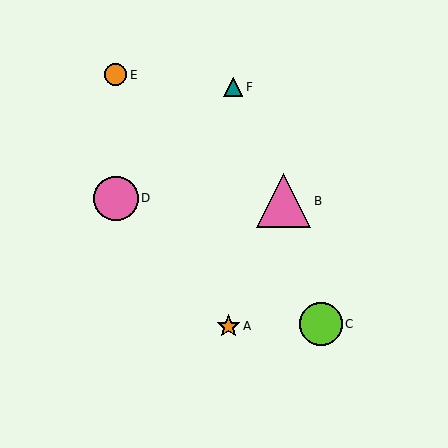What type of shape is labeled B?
Shape B is a pink triangle.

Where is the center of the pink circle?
The center of the pink circle is at (116, 198).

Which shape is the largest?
The pink triangle (labeled B) is the largest.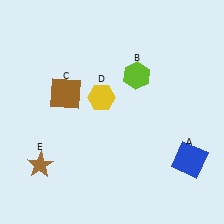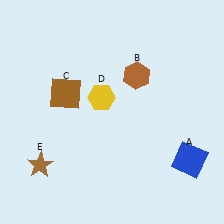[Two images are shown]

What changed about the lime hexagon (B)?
In Image 1, B is lime. In Image 2, it changed to brown.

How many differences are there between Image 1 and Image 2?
There is 1 difference between the two images.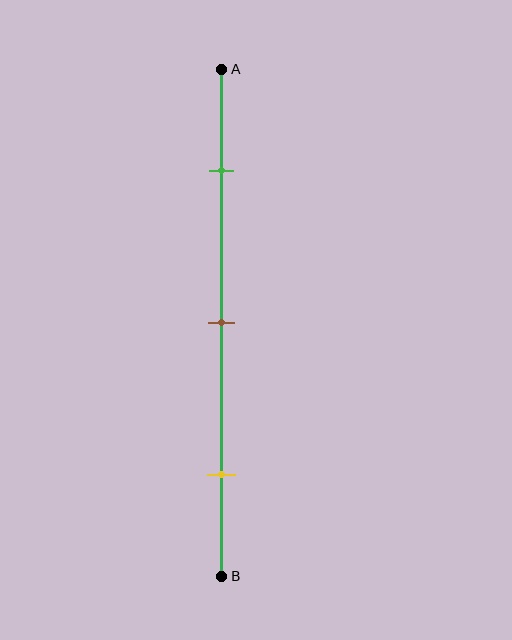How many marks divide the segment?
There are 3 marks dividing the segment.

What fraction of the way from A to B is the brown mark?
The brown mark is approximately 50% (0.5) of the way from A to B.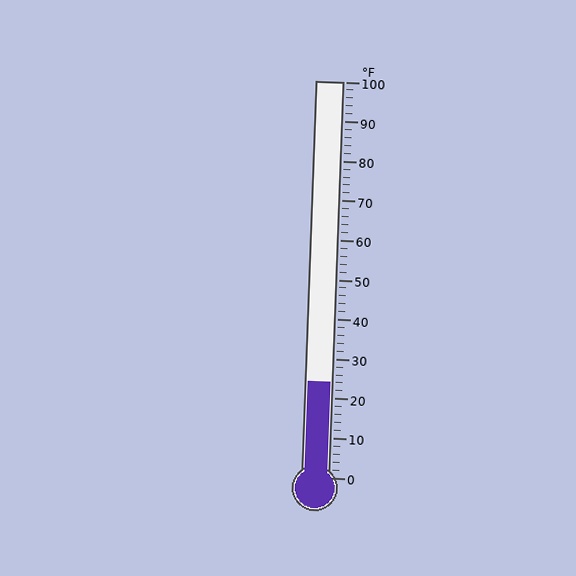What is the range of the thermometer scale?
The thermometer scale ranges from 0°F to 100°F.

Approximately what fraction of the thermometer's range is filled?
The thermometer is filled to approximately 25% of its range.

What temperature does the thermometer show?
The thermometer shows approximately 24°F.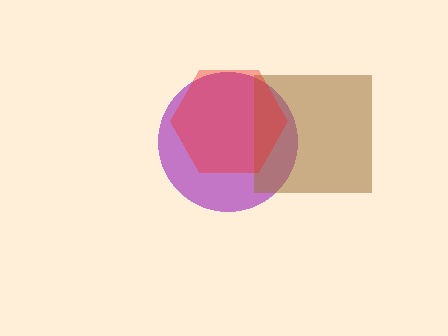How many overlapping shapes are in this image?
There are 3 overlapping shapes in the image.